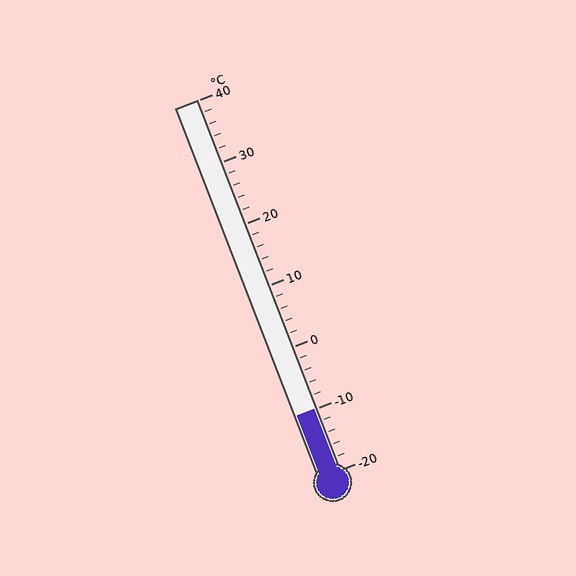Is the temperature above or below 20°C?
The temperature is below 20°C.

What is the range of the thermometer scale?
The thermometer scale ranges from -20°C to 40°C.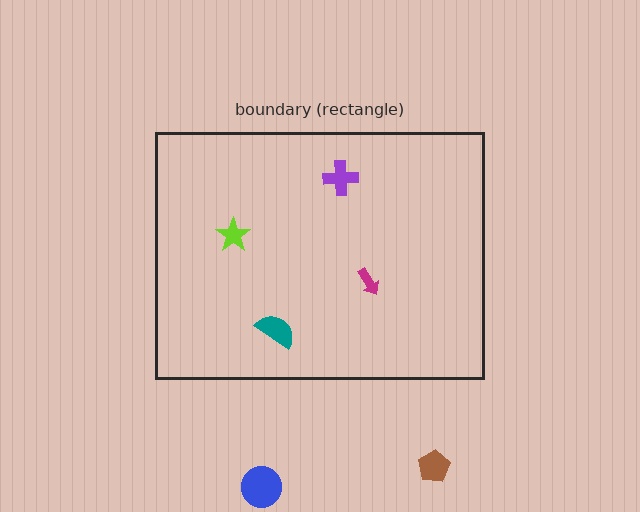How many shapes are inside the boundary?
4 inside, 2 outside.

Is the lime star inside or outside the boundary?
Inside.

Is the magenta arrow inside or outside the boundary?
Inside.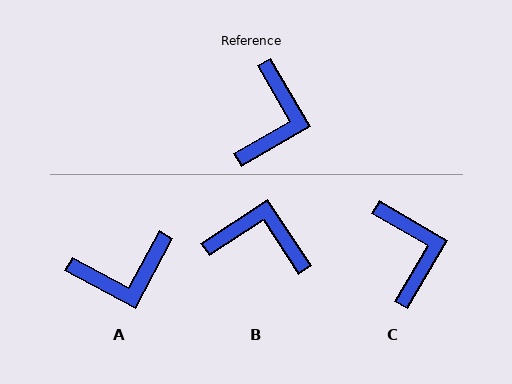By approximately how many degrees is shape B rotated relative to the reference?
Approximately 93 degrees counter-clockwise.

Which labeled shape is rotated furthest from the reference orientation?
B, about 93 degrees away.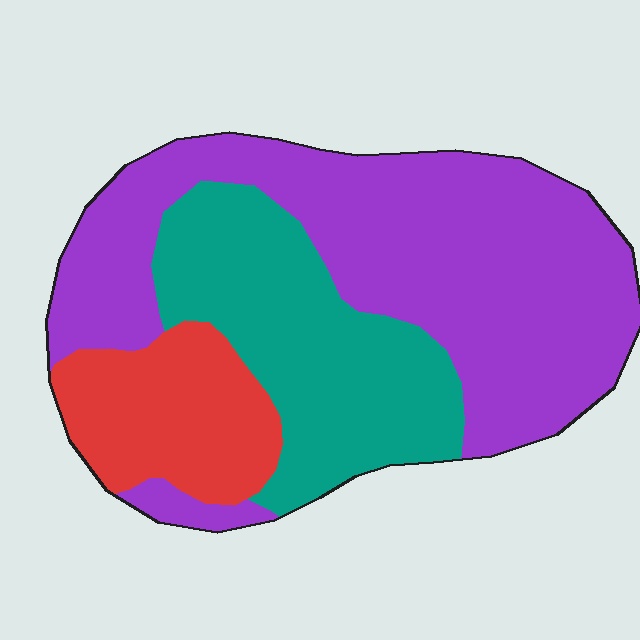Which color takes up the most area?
Purple, at roughly 55%.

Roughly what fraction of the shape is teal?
Teal takes up between a sixth and a third of the shape.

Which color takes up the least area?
Red, at roughly 15%.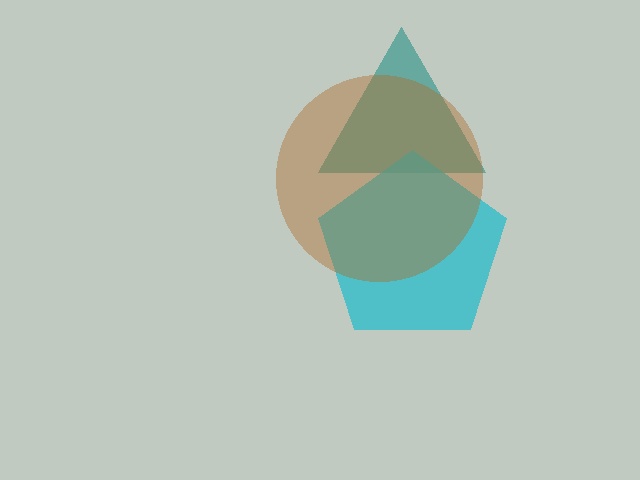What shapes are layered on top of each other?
The layered shapes are: a teal triangle, a cyan pentagon, a brown circle.